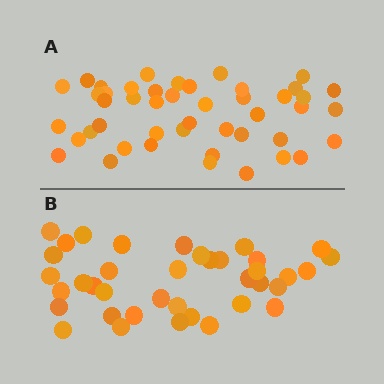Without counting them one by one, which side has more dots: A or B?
Region A (the top region) has more dots.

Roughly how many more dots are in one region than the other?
Region A has roughly 8 or so more dots than region B.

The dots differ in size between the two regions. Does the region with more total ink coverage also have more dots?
No. Region B has more total ink coverage because its dots are larger, but region A actually contains more individual dots. Total area can be misleading — the number of items is what matters here.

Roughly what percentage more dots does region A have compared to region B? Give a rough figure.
About 20% more.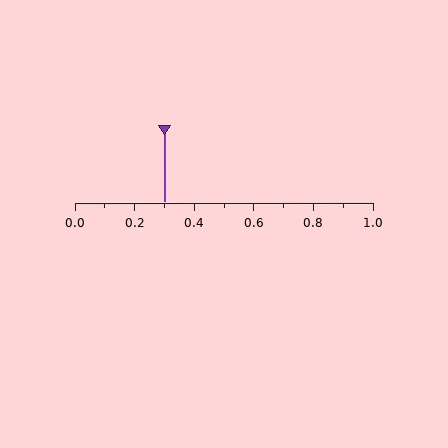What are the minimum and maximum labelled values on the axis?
The axis runs from 0.0 to 1.0.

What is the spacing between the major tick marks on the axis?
The major ticks are spaced 0.2 apart.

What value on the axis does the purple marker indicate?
The marker indicates approximately 0.3.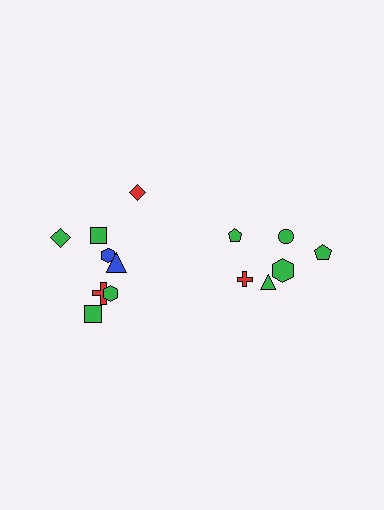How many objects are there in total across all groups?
There are 14 objects.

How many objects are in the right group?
There are 6 objects.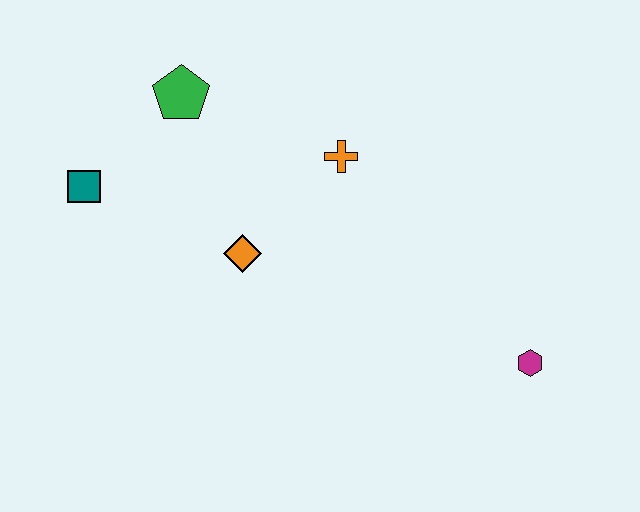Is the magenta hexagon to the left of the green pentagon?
No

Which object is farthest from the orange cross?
The magenta hexagon is farthest from the orange cross.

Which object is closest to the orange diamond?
The orange cross is closest to the orange diamond.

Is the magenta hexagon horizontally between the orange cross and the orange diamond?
No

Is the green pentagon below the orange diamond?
No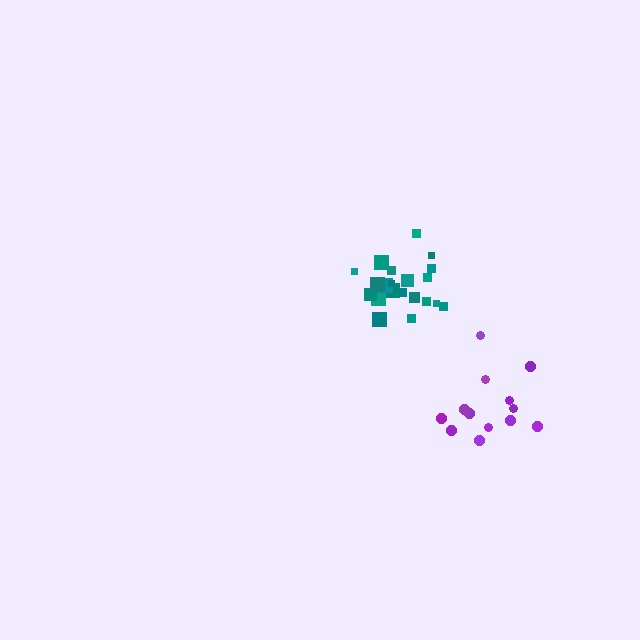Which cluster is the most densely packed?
Teal.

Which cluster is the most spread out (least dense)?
Purple.